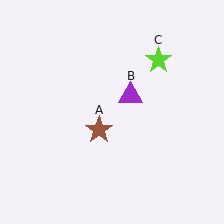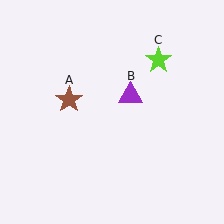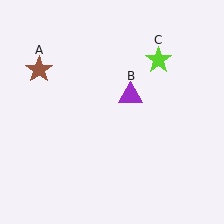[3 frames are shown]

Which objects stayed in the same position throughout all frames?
Purple triangle (object B) and lime star (object C) remained stationary.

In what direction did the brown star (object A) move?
The brown star (object A) moved up and to the left.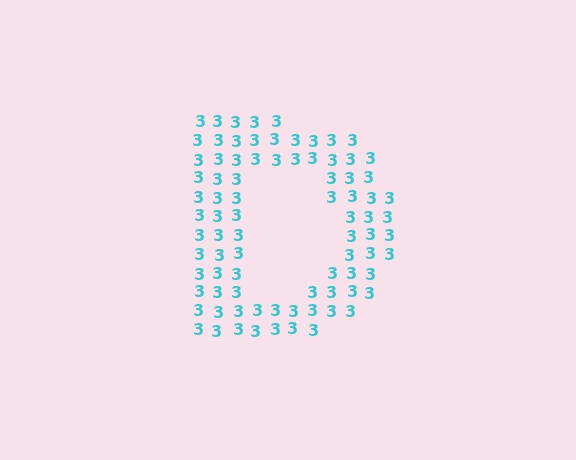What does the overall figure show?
The overall figure shows the letter D.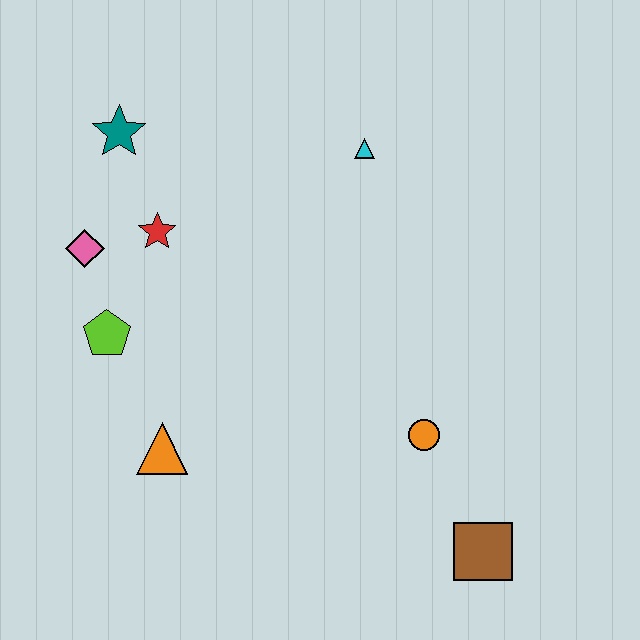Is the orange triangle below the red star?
Yes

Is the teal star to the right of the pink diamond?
Yes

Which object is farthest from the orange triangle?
The cyan triangle is farthest from the orange triangle.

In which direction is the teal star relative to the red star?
The teal star is above the red star.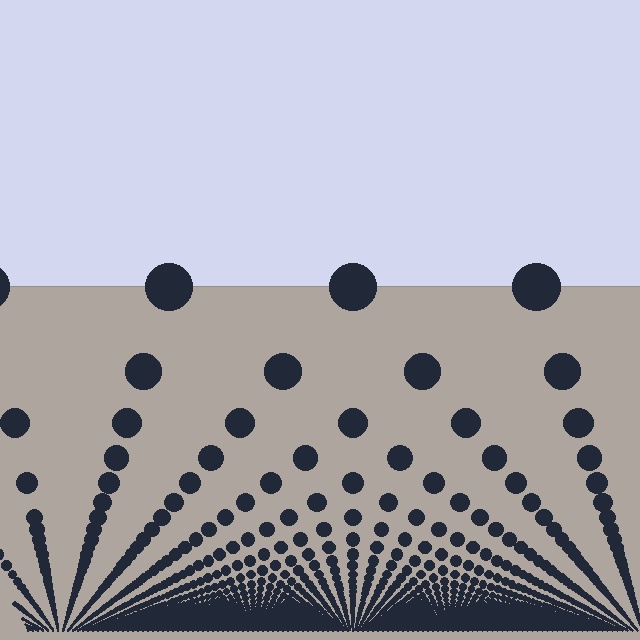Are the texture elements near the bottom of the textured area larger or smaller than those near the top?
Smaller. The gradient is inverted — elements near the bottom are smaller and denser.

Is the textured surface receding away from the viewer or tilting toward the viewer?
The surface appears to tilt toward the viewer. Texture elements get larger and sparser toward the top.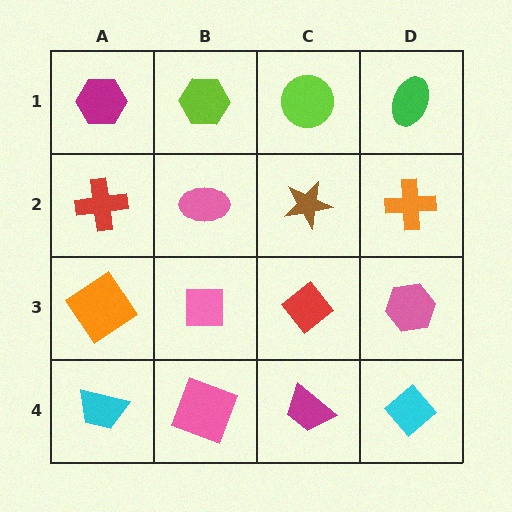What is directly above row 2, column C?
A lime circle.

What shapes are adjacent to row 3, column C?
A brown star (row 2, column C), a magenta trapezoid (row 4, column C), a pink square (row 3, column B), a pink hexagon (row 3, column D).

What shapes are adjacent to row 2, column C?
A lime circle (row 1, column C), a red diamond (row 3, column C), a pink ellipse (row 2, column B), an orange cross (row 2, column D).